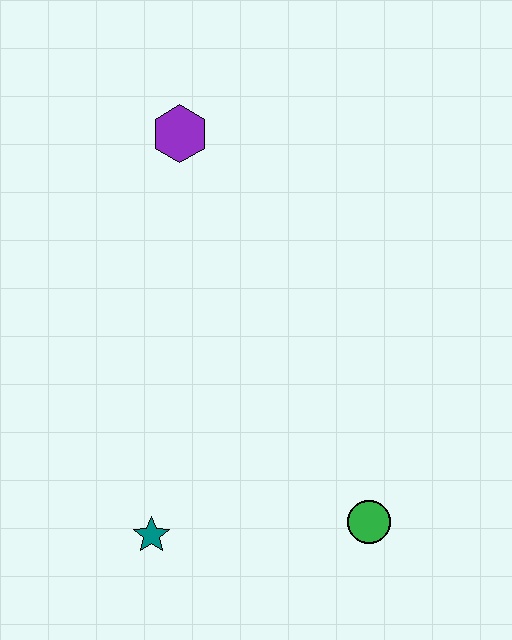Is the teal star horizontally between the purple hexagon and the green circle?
No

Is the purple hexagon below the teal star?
No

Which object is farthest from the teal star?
The purple hexagon is farthest from the teal star.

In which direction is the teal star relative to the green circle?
The teal star is to the left of the green circle.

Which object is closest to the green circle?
The teal star is closest to the green circle.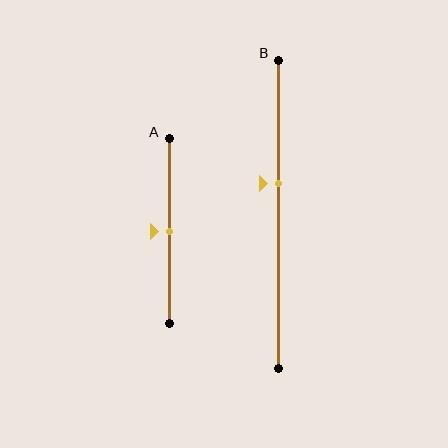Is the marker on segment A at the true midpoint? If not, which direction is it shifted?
Yes, the marker on segment A is at the true midpoint.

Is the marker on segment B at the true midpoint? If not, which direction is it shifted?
No, the marker on segment B is shifted upward by about 10% of the segment length.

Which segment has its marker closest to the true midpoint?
Segment A has its marker closest to the true midpoint.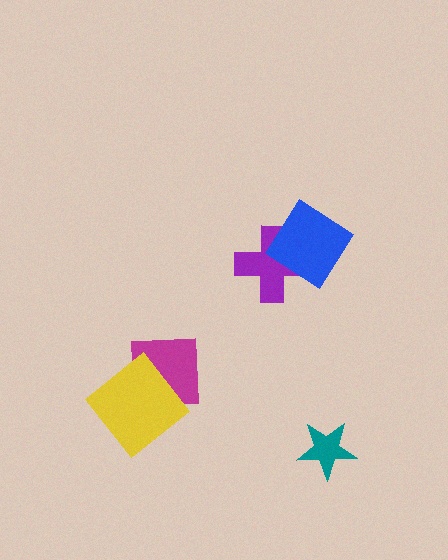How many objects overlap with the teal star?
0 objects overlap with the teal star.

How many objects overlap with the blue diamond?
1 object overlaps with the blue diamond.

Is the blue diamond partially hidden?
No, no other shape covers it.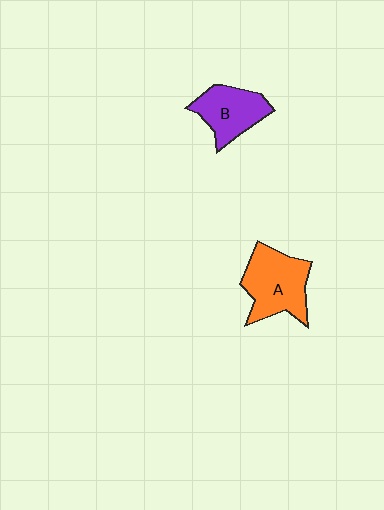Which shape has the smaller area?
Shape B (purple).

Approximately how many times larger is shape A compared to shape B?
Approximately 1.3 times.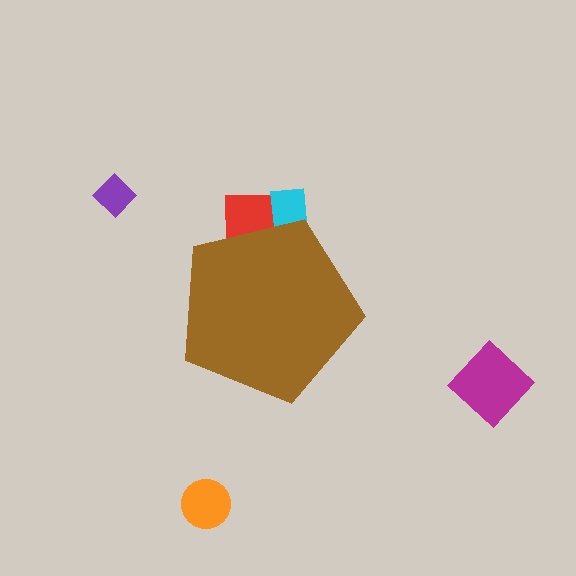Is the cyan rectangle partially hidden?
Yes, the cyan rectangle is partially hidden behind the brown pentagon.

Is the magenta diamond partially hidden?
No, the magenta diamond is fully visible.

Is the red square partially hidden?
Yes, the red square is partially hidden behind the brown pentagon.